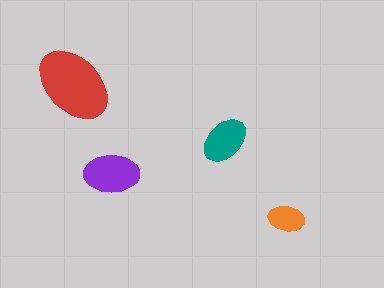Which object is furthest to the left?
The red ellipse is leftmost.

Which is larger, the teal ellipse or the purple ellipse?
The purple one.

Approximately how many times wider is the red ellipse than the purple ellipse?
About 1.5 times wider.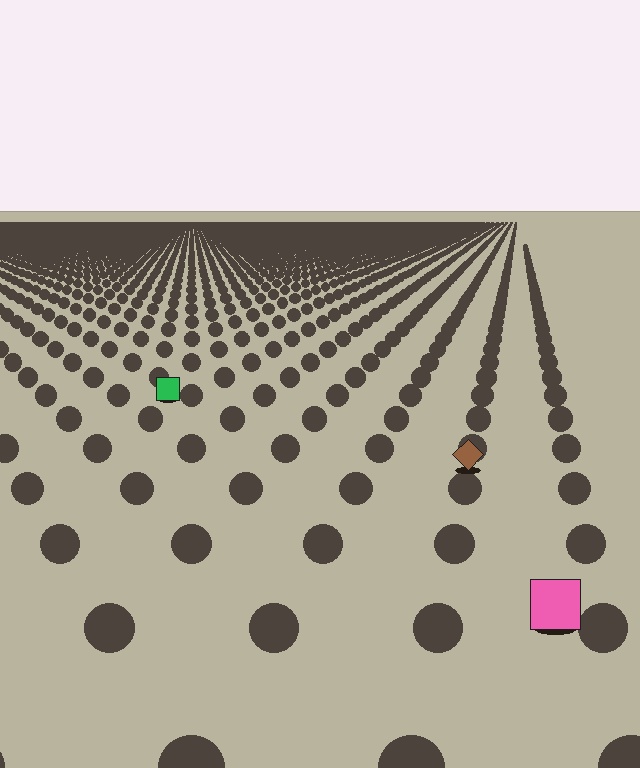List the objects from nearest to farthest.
From nearest to farthest: the pink square, the brown diamond, the green square.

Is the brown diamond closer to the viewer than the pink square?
No. The pink square is closer — you can tell from the texture gradient: the ground texture is coarser near it.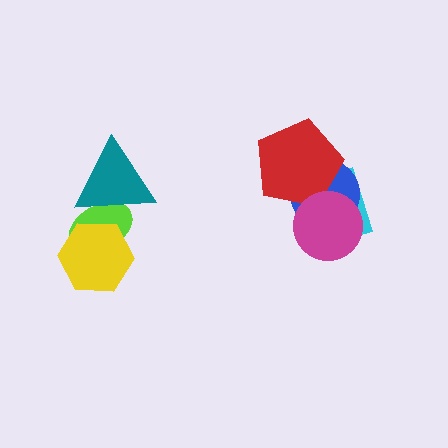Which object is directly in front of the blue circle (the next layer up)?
The red pentagon is directly in front of the blue circle.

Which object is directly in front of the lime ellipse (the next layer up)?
The yellow hexagon is directly in front of the lime ellipse.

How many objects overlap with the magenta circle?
3 objects overlap with the magenta circle.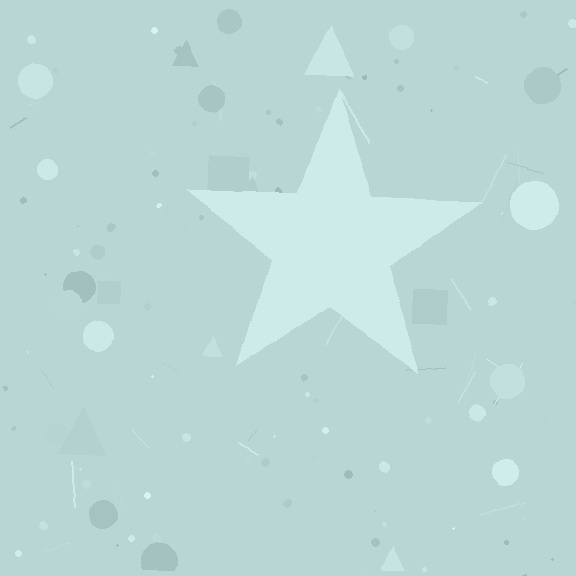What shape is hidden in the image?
A star is hidden in the image.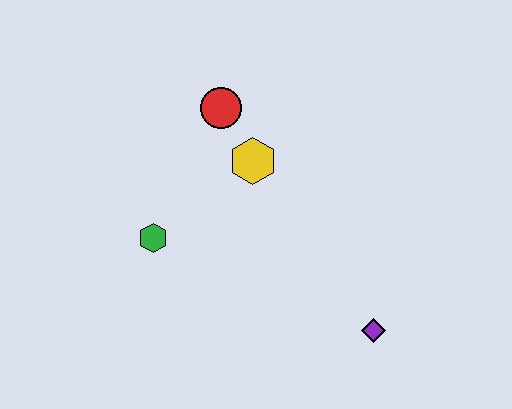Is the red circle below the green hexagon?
No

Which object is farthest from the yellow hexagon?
The purple diamond is farthest from the yellow hexagon.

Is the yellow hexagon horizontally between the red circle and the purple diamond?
Yes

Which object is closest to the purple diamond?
The yellow hexagon is closest to the purple diamond.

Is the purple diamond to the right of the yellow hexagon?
Yes